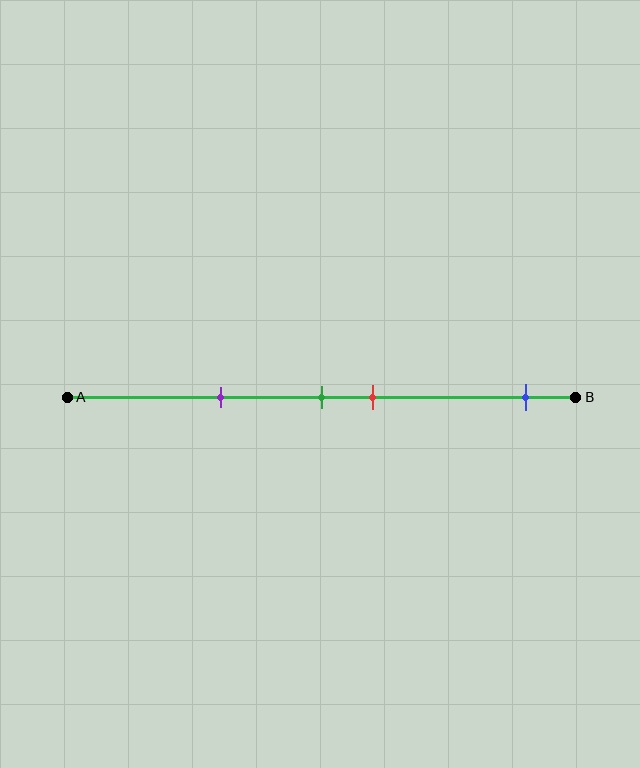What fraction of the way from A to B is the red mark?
The red mark is approximately 60% (0.6) of the way from A to B.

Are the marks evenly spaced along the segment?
No, the marks are not evenly spaced.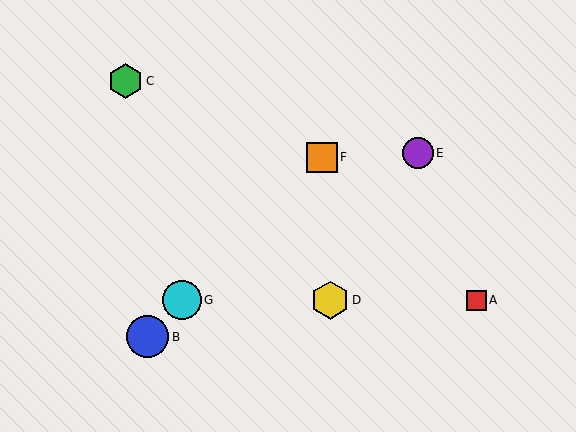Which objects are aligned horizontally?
Objects A, D, G are aligned horizontally.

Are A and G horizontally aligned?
Yes, both are at y≈300.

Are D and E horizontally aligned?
No, D is at y≈300 and E is at y≈153.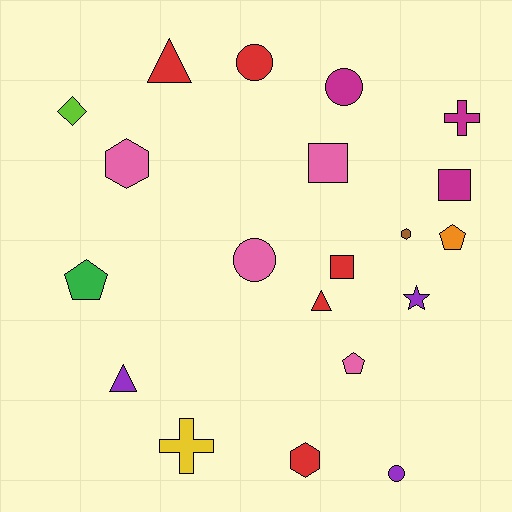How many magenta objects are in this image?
There are 3 magenta objects.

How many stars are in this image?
There is 1 star.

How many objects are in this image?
There are 20 objects.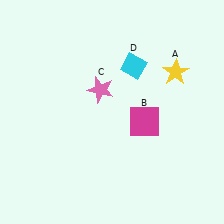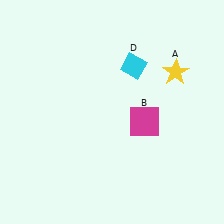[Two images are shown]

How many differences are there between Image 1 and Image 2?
There is 1 difference between the two images.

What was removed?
The pink star (C) was removed in Image 2.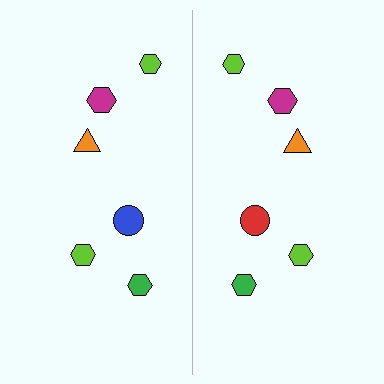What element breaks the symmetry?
The red circle on the right side breaks the symmetry — its mirror counterpart is blue.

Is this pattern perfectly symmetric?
No, the pattern is not perfectly symmetric. The red circle on the right side breaks the symmetry — its mirror counterpart is blue.